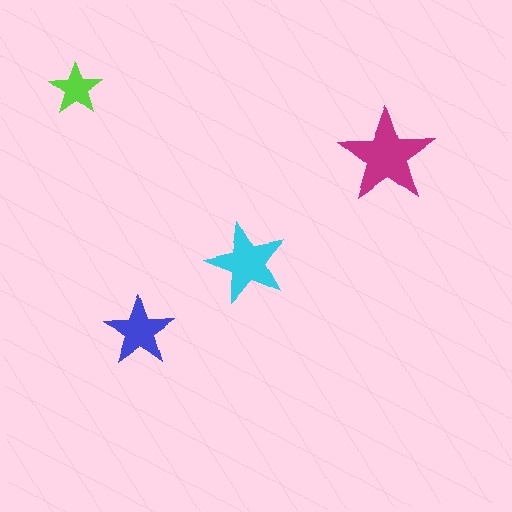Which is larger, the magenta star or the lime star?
The magenta one.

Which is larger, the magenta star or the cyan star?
The magenta one.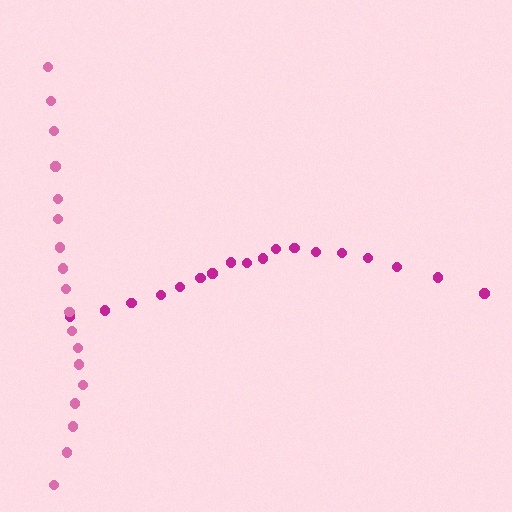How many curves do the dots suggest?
There are 2 distinct paths.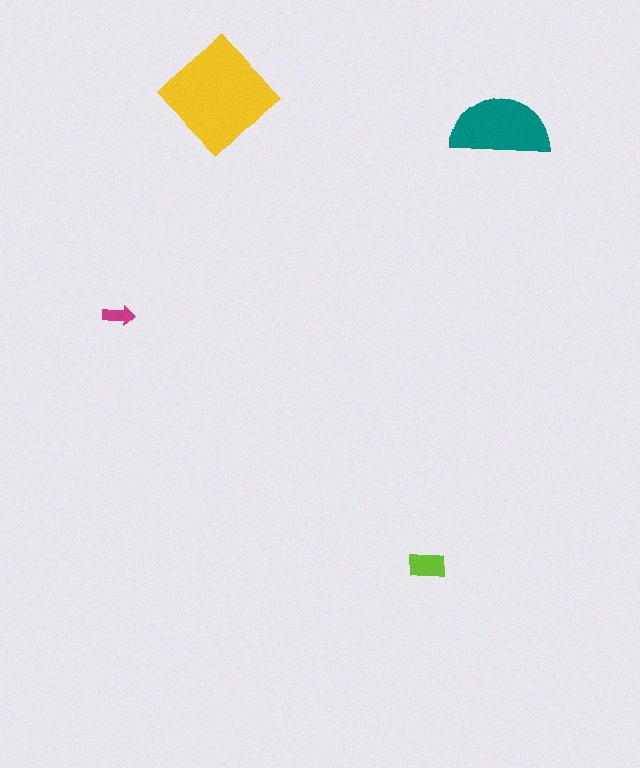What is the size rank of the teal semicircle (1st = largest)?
2nd.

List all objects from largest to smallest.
The yellow diamond, the teal semicircle, the lime rectangle, the magenta arrow.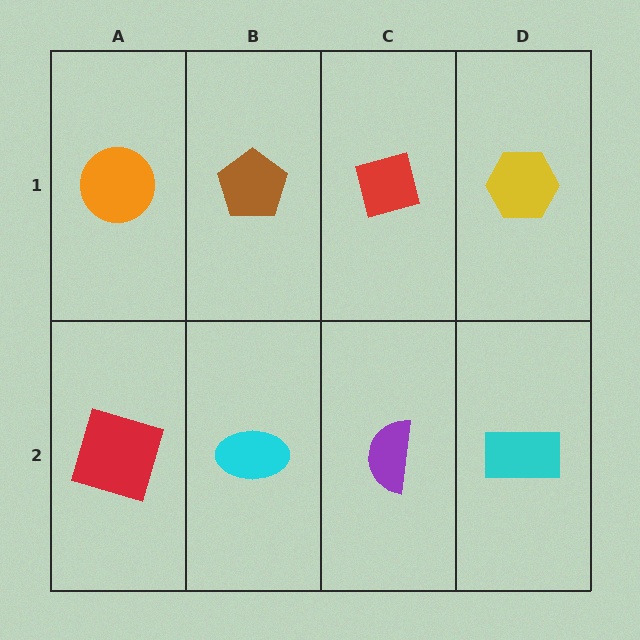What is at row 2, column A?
A red square.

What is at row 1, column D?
A yellow hexagon.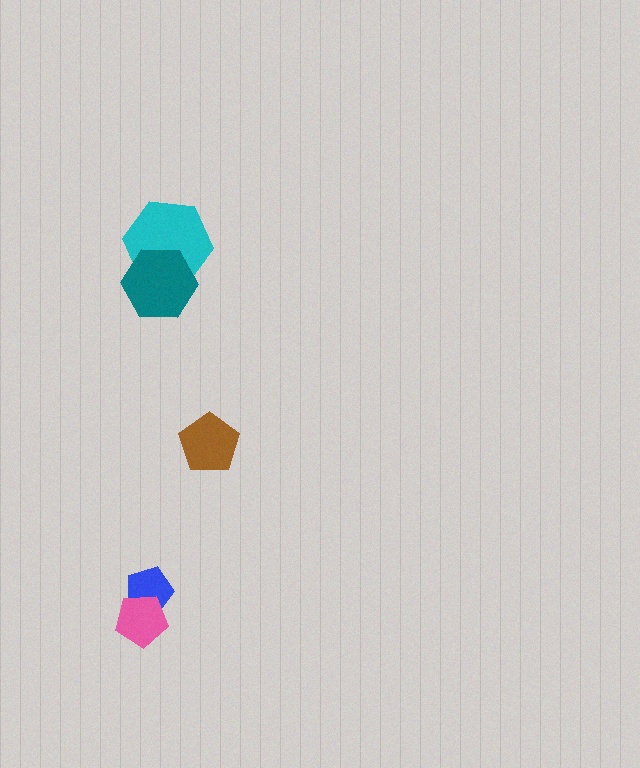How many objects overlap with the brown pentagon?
0 objects overlap with the brown pentagon.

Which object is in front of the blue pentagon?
The pink pentagon is in front of the blue pentagon.